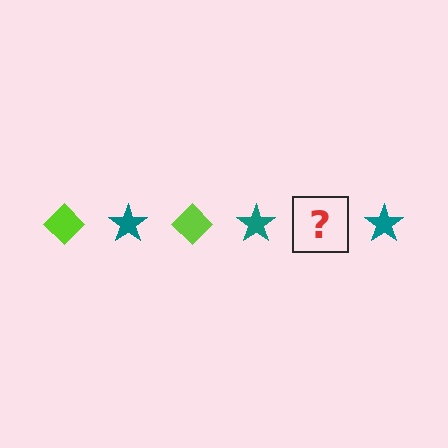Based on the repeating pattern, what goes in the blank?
The blank should be a lime diamond.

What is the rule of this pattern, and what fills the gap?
The rule is that the pattern alternates between lime diamond and teal star. The gap should be filled with a lime diamond.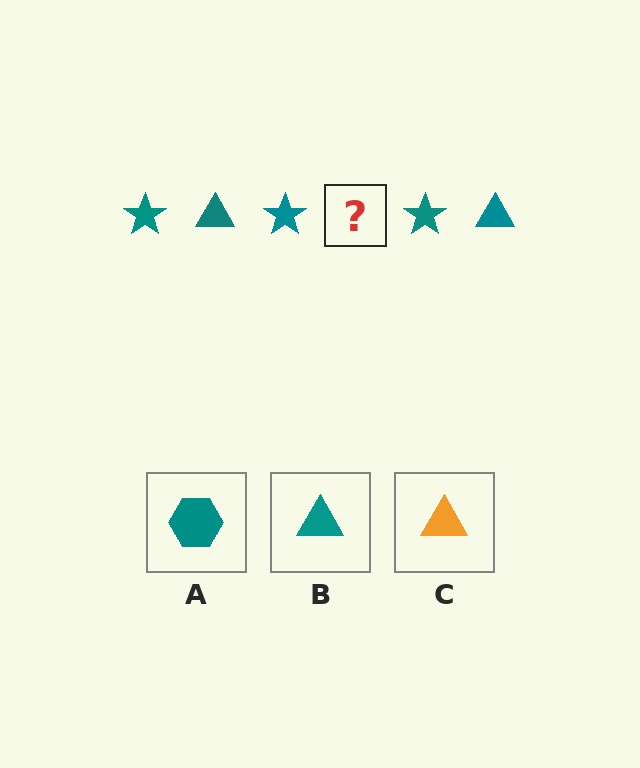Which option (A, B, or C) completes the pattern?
B.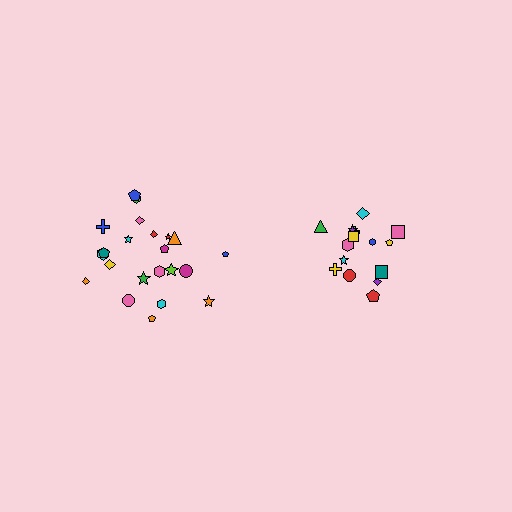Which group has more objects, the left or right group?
The left group.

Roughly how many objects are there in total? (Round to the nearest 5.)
Roughly 35 objects in total.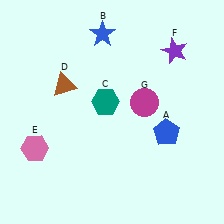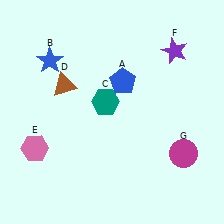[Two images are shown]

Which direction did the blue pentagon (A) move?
The blue pentagon (A) moved up.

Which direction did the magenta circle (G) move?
The magenta circle (G) moved down.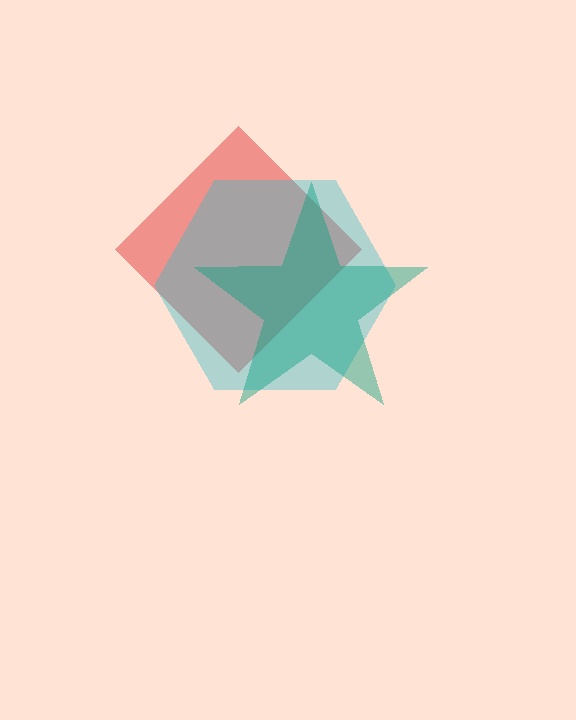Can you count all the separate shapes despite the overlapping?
Yes, there are 3 separate shapes.